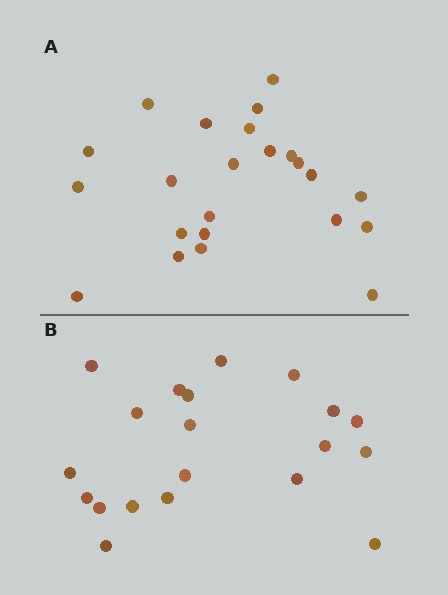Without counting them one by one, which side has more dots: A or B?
Region A (the top region) has more dots.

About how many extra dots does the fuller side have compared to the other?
Region A has just a few more — roughly 2 or 3 more dots than region B.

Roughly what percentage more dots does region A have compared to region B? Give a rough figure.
About 15% more.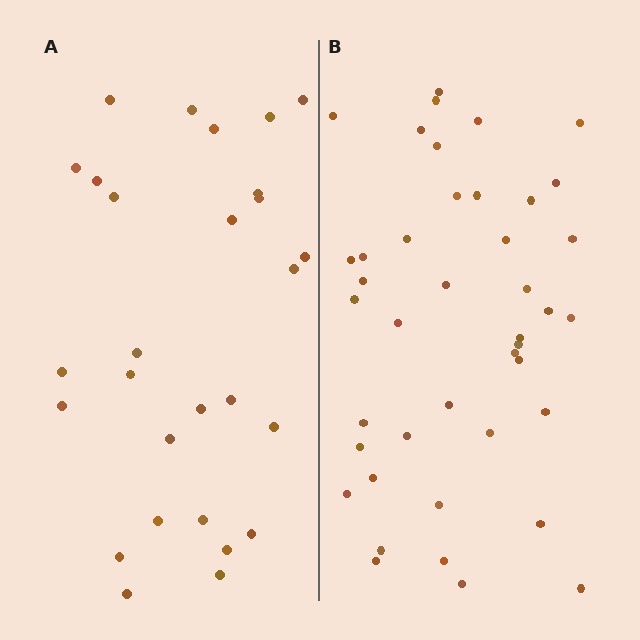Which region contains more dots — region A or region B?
Region B (the right region) has more dots.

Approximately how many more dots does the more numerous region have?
Region B has approximately 15 more dots than region A.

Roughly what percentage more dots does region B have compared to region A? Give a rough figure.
About 50% more.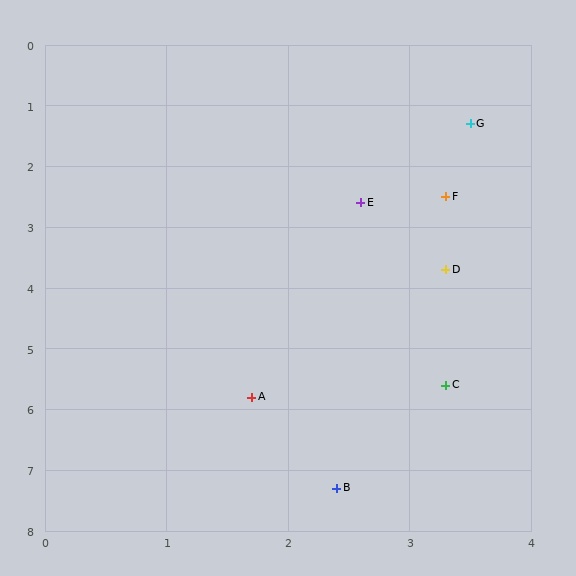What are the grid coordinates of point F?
Point F is at approximately (3.3, 2.5).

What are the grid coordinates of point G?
Point G is at approximately (3.5, 1.3).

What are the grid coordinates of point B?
Point B is at approximately (2.4, 7.3).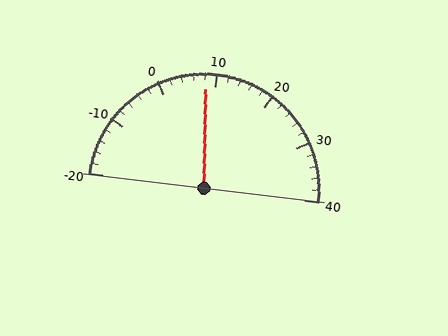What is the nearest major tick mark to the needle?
The nearest major tick mark is 10.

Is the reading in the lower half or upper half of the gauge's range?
The reading is in the lower half of the range (-20 to 40).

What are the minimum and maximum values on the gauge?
The gauge ranges from -20 to 40.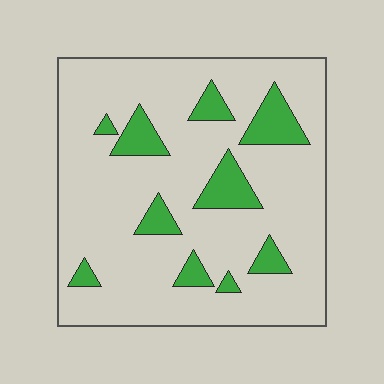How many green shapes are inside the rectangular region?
10.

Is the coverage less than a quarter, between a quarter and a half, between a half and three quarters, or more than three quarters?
Less than a quarter.